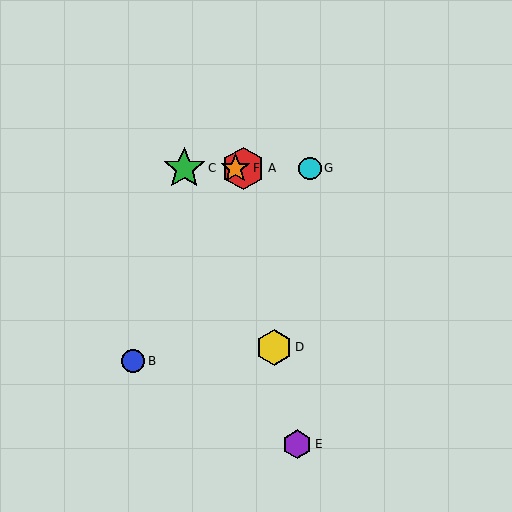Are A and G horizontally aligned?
Yes, both are at y≈168.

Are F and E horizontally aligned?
No, F is at y≈168 and E is at y≈444.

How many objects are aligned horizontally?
4 objects (A, C, F, G) are aligned horizontally.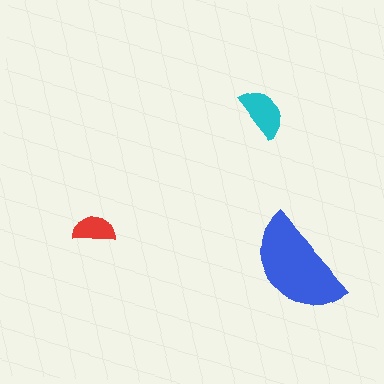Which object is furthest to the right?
The blue semicircle is rightmost.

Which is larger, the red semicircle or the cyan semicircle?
The cyan one.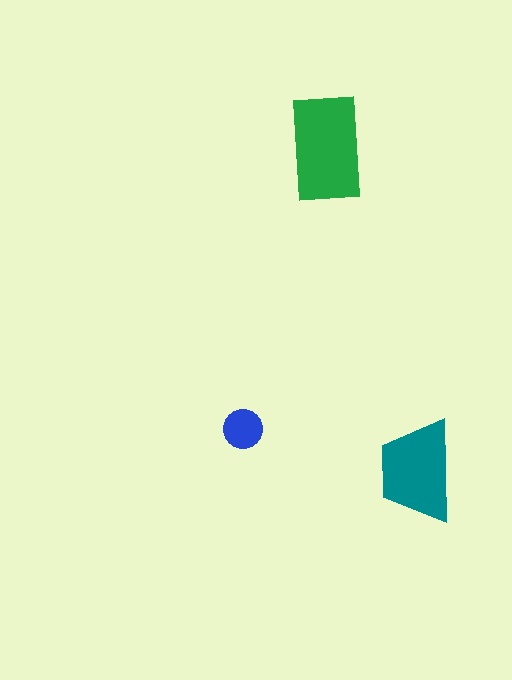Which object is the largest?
The green rectangle.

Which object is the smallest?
The blue circle.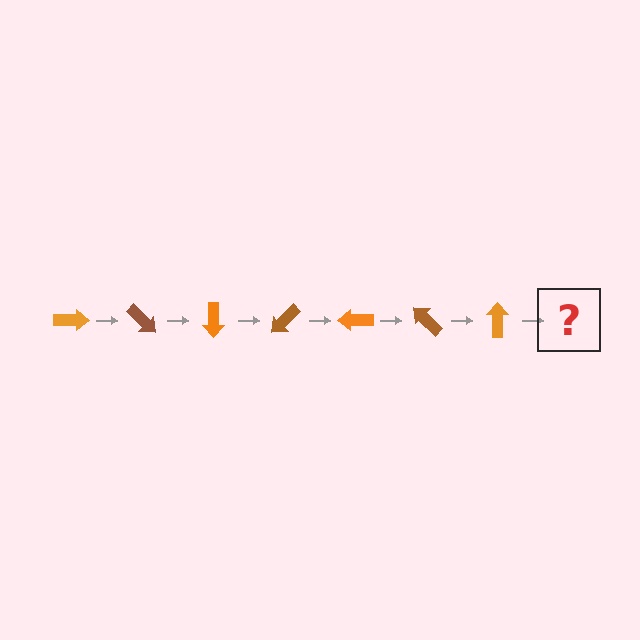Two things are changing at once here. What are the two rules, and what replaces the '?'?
The two rules are that it rotates 45 degrees each step and the color cycles through orange and brown. The '?' should be a brown arrow, rotated 315 degrees from the start.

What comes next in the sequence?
The next element should be a brown arrow, rotated 315 degrees from the start.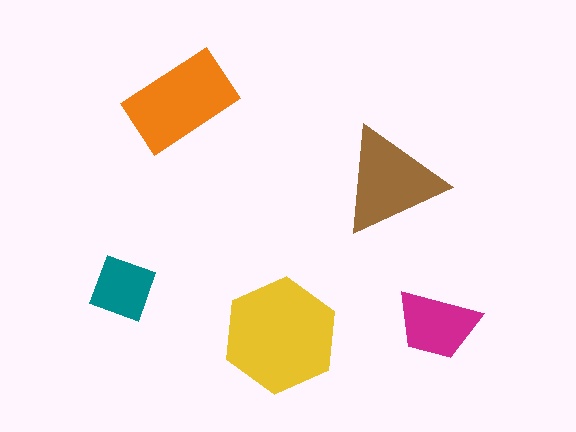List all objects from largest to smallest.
The yellow hexagon, the orange rectangle, the brown triangle, the magenta trapezoid, the teal diamond.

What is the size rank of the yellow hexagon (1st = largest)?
1st.